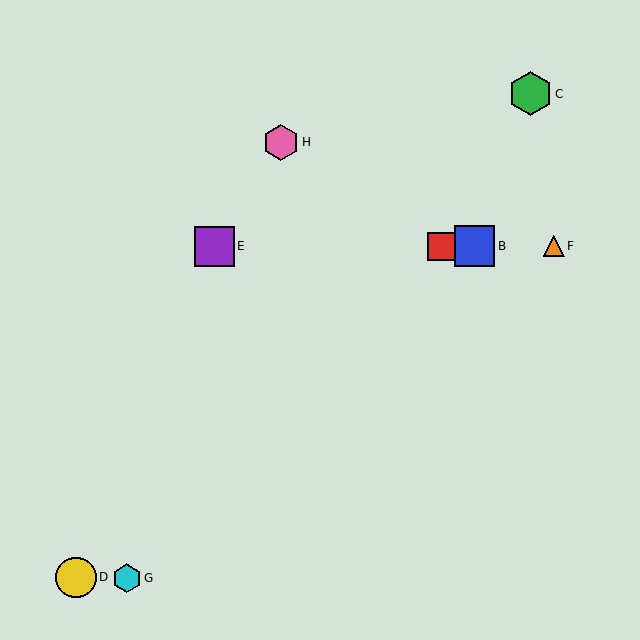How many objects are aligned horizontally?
4 objects (A, B, E, F) are aligned horizontally.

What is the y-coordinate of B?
Object B is at y≈246.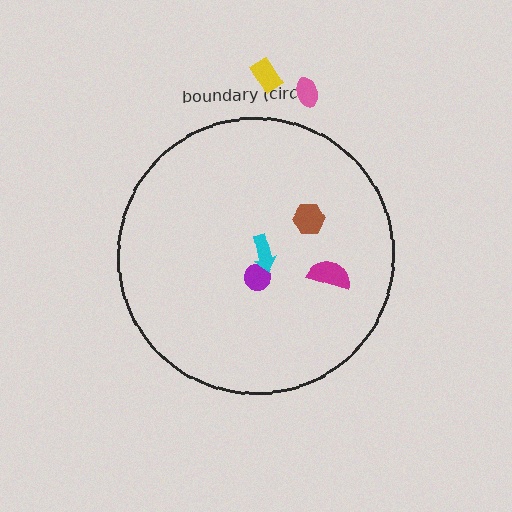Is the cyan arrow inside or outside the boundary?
Inside.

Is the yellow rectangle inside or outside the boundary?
Outside.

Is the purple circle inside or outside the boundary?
Inside.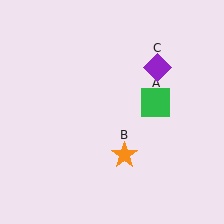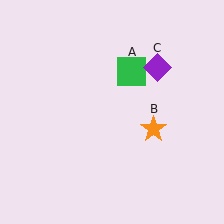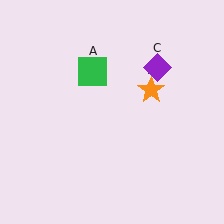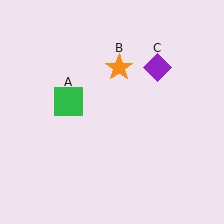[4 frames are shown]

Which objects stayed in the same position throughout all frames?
Purple diamond (object C) remained stationary.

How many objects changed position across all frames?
2 objects changed position: green square (object A), orange star (object B).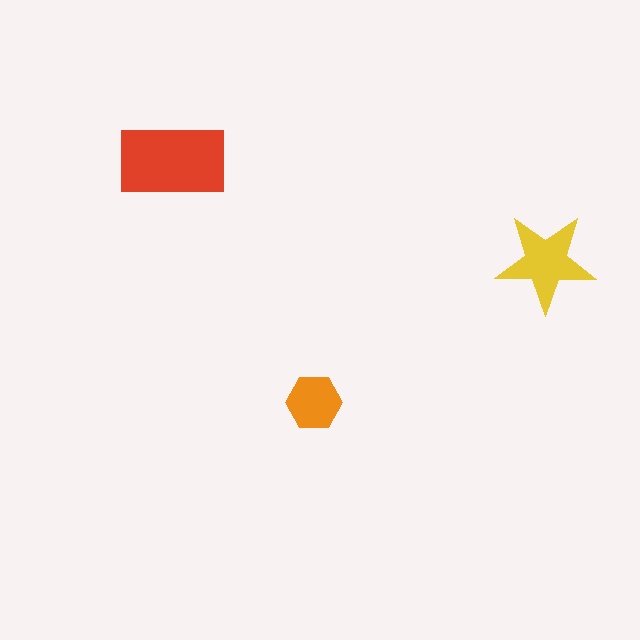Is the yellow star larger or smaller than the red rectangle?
Smaller.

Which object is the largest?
The red rectangle.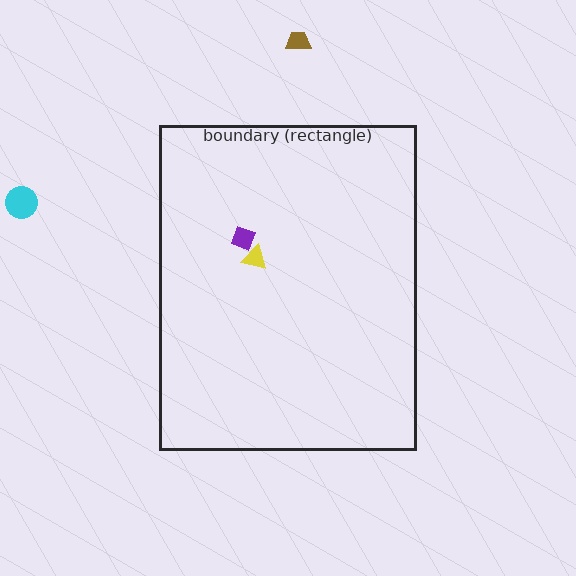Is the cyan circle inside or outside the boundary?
Outside.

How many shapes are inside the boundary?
2 inside, 2 outside.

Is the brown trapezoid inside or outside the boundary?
Outside.